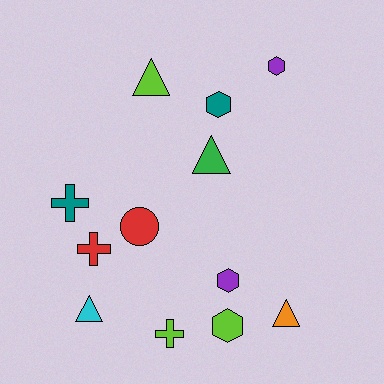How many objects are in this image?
There are 12 objects.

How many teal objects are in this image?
There are 2 teal objects.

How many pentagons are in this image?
There are no pentagons.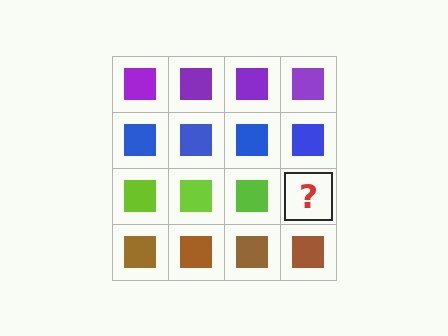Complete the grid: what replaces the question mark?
The question mark should be replaced with a lime square.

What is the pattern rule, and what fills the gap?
The rule is that each row has a consistent color. The gap should be filled with a lime square.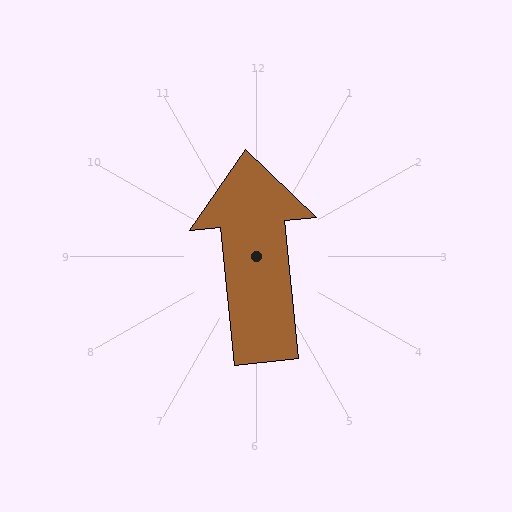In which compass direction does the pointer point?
North.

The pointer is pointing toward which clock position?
Roughly 12 o'clock.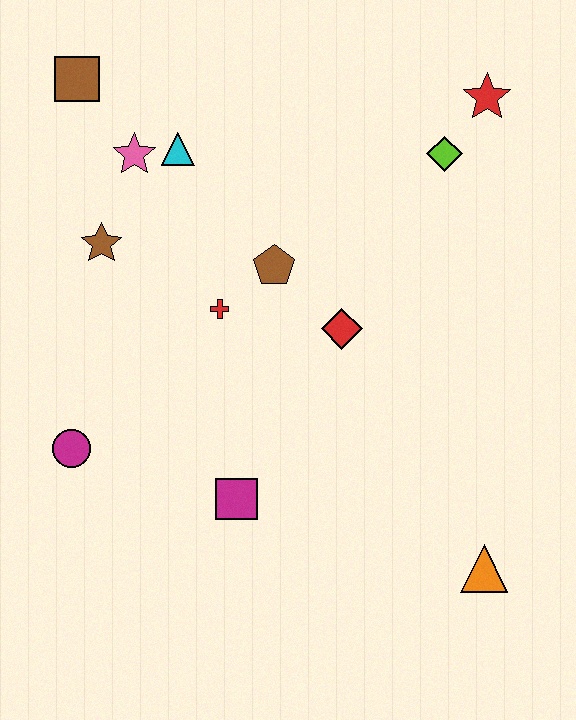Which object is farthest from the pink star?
The orange triangle is farthest from the pink star.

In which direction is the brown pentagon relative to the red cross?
The brown pentagon is to the right of the red cross.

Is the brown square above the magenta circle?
Yes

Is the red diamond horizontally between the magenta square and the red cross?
No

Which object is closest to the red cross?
The brown pentagon is closest to the red cross.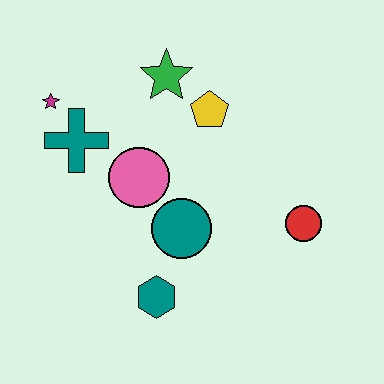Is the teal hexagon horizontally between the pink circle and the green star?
Yes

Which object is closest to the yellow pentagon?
The green star is closest to the yellow pentagon.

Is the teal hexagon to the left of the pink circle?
No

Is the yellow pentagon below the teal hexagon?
No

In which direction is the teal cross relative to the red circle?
The teal cross is to the left of the red circle.